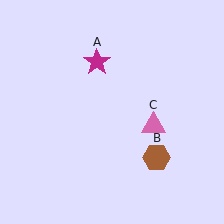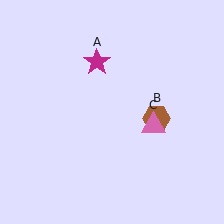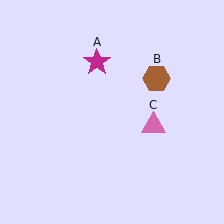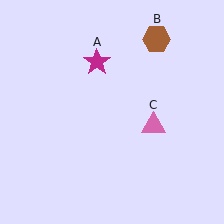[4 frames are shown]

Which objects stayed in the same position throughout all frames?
Magenta star (object A) and pink triangle (object C) remained stationary.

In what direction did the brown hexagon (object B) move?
The brown hexagon (object B) moved up.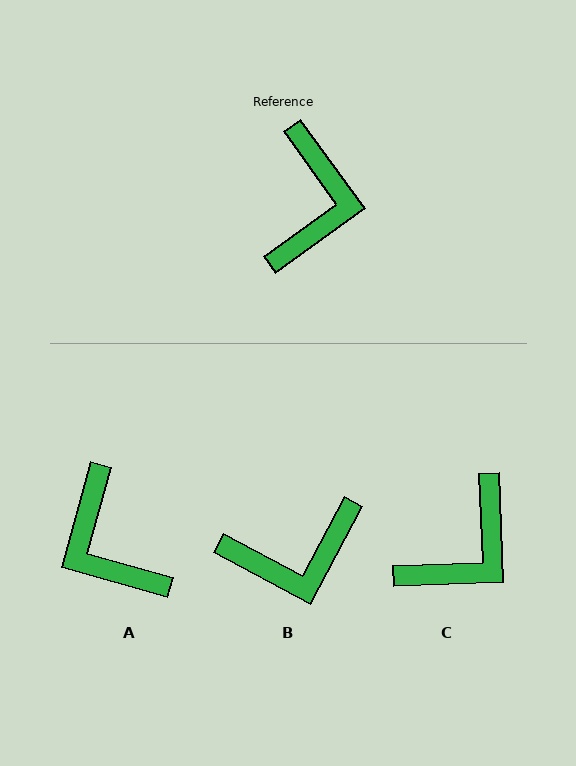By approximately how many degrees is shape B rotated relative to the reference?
Approximately 64 degrees clockwise.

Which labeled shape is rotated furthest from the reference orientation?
A, about 141 degrees away.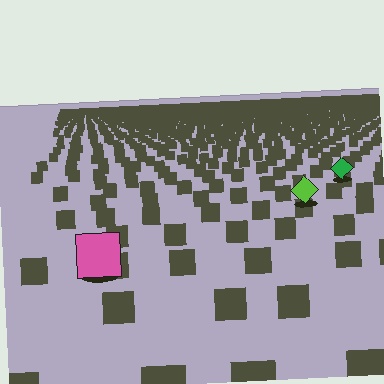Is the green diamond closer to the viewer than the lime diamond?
No. The lime diamond is closer — you can tell from the texture gradient: the ground texture is coarser near it.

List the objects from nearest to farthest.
From nearest to farthest: the pink square, the lime diamond, the green diamond.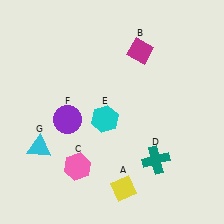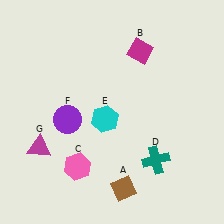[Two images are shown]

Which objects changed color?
A changed from yellow to brown. G changed from cyan to magenta.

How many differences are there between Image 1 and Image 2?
There are 2 differences between the two images.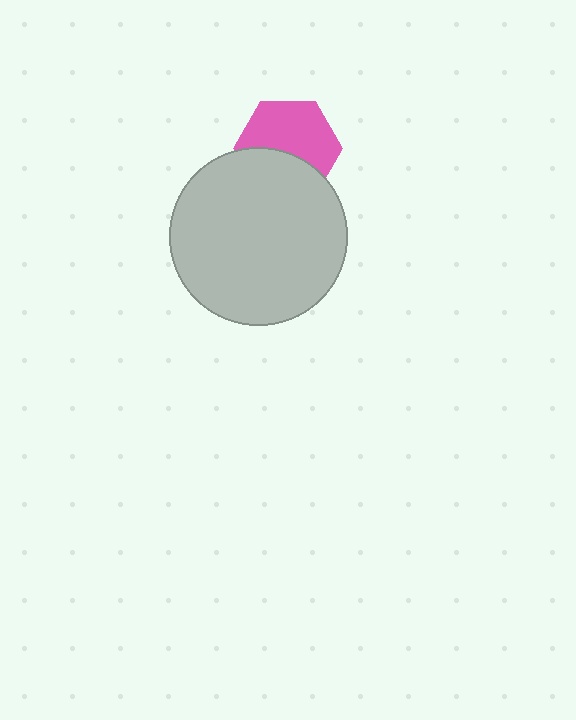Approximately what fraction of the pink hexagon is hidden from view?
Roughly 40% of the pink hexagon is hidden behind the light gray circle.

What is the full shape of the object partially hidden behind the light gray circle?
The partially hidden object is a pink hexagon.